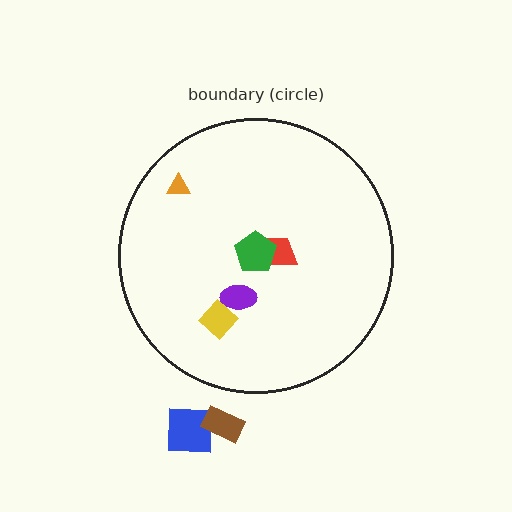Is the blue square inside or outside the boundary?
Outside.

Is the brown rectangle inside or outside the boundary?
Outside.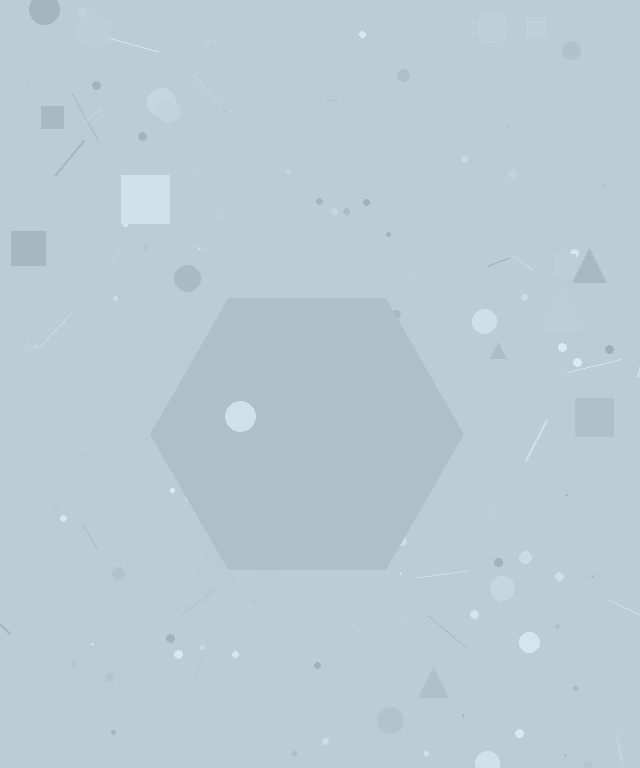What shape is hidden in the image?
A hexagon is hidden in the image.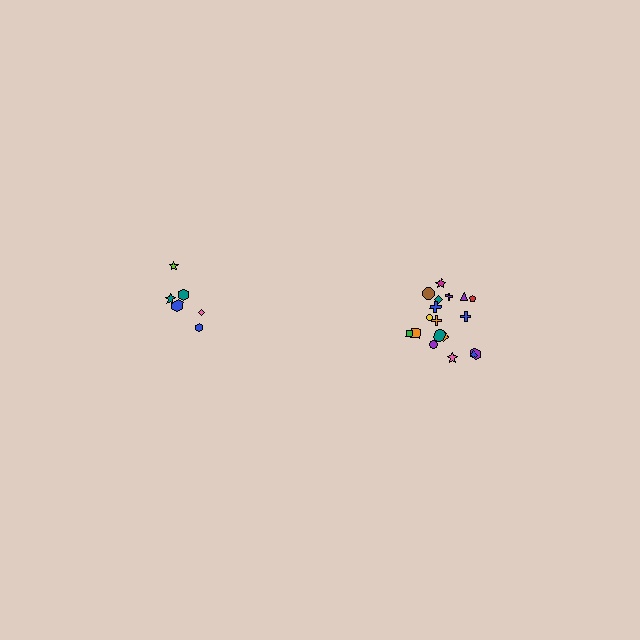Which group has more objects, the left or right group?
The right group.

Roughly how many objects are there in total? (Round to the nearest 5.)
Roughly 25 objects in total.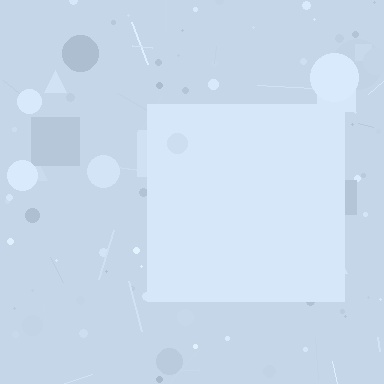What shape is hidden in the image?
A square is hidden in the image.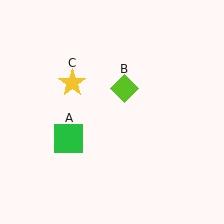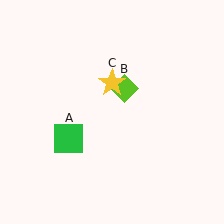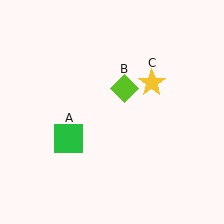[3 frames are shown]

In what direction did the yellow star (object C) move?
The yellow star (object C) moved right.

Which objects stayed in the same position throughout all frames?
Green square (object A) and lime diamond (object B) remained stationary.